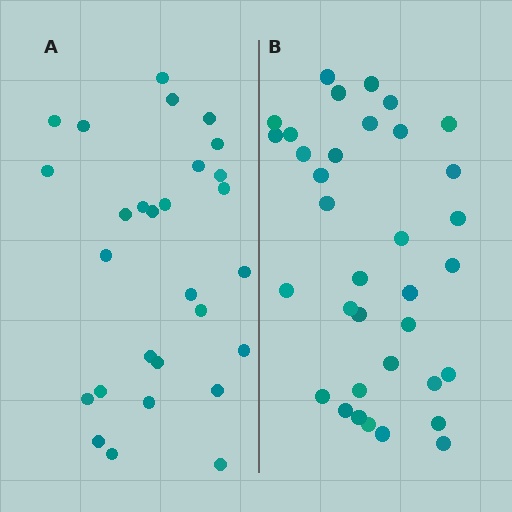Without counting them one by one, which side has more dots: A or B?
Region B (the right region) has more dots.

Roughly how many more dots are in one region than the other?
Region B has roughly 8 or so more dots than region A.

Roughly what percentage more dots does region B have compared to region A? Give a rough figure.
About 25% more.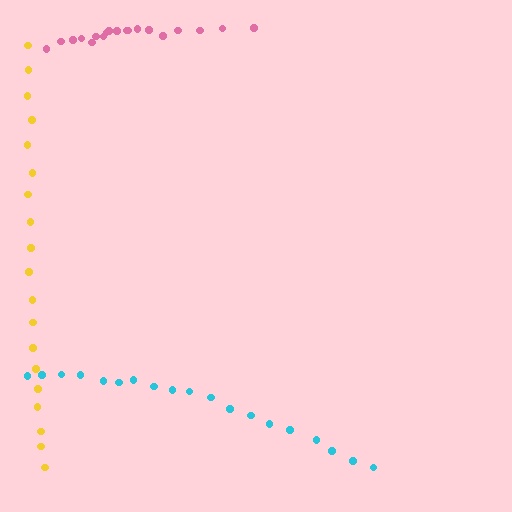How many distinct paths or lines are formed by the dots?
There are 3 distinct paths.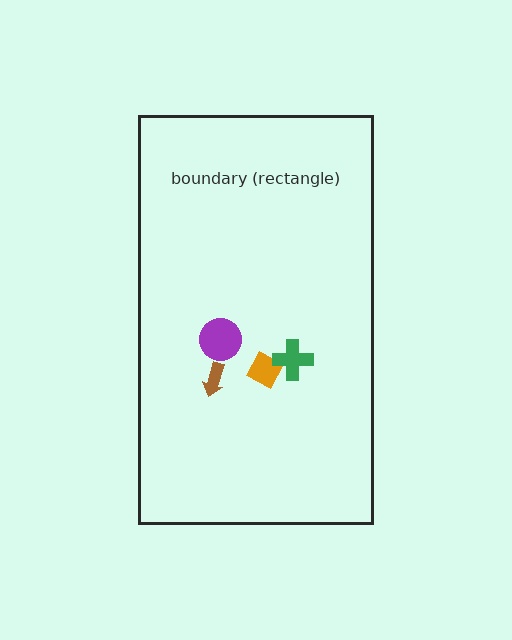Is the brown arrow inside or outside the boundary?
Inside.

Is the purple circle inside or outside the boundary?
Inside.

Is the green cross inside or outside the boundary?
Inside.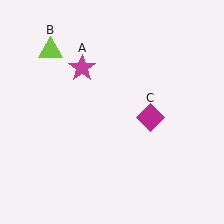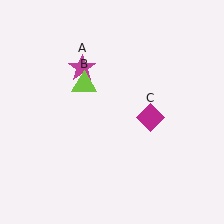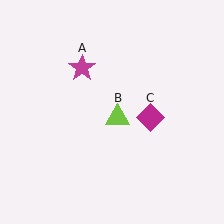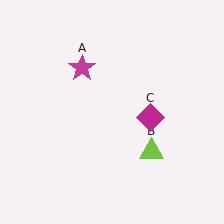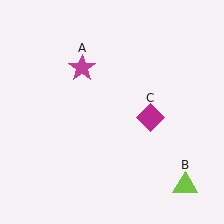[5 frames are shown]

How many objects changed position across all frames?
1 object changed position: lime triangle (object B).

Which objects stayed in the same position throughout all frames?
Magenta star (object A) and magenta diamond (object C) remained stationary.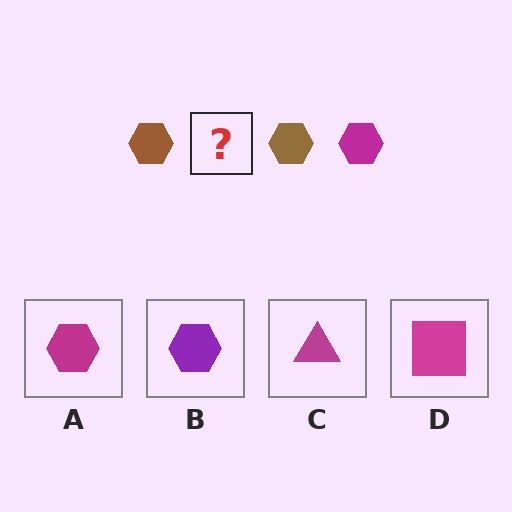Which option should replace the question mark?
Option A.